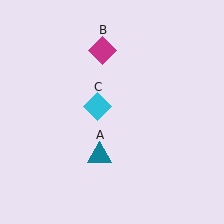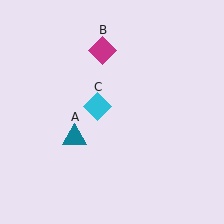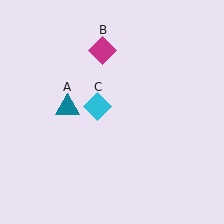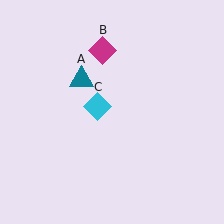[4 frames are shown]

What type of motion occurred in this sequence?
The teal triangle (object A) rotated clockwise around the center of the scene.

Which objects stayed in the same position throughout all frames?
Magenta diamond (object B) and cyan diamond (object C) remained stationary.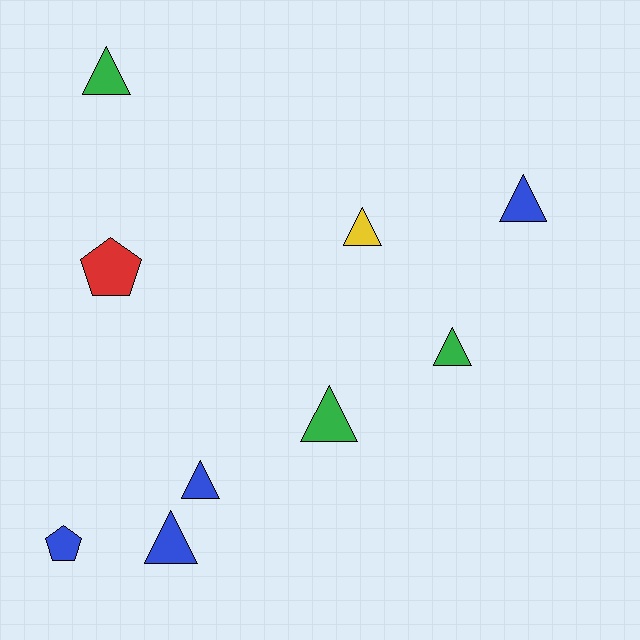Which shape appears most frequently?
Triangle, with 7 objects.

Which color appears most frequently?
Blue, with 4 objects.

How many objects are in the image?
There are 9 objects.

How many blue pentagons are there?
There is 1 blue pentagon.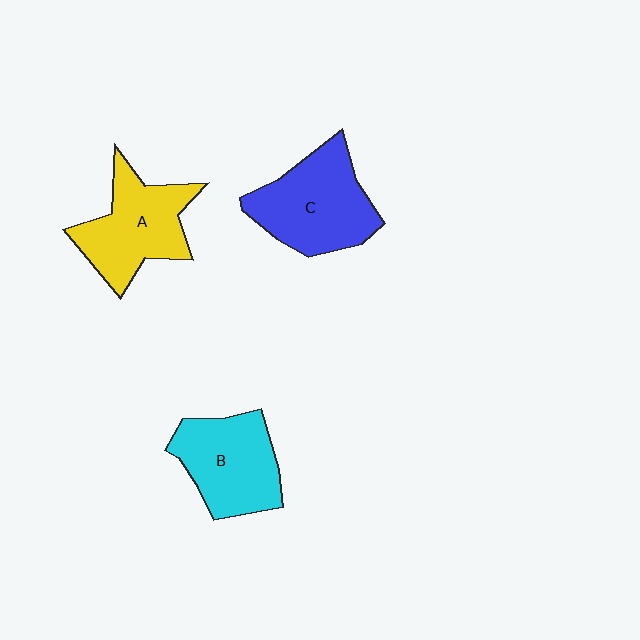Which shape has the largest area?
Shape C (blue).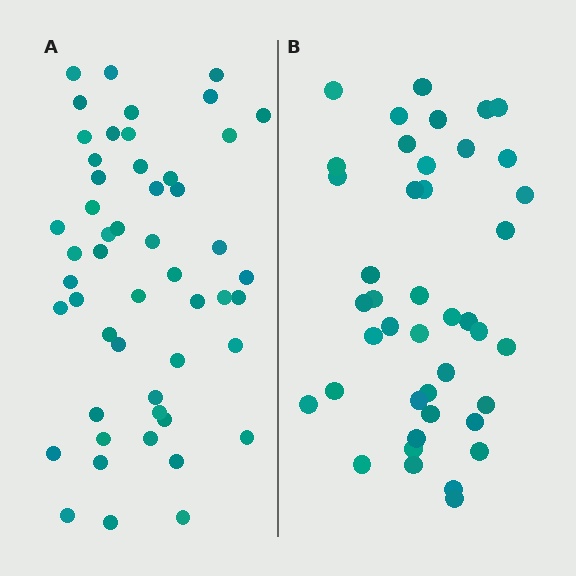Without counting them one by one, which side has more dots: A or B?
Region A (the left region) has more dots.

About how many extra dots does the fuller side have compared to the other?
Region A has roughly 8 or so more dots than region B.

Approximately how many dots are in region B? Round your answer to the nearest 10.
About 40 dots. (The exact count is 42, which rounds to 40.)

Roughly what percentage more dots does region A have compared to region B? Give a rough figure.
About 20% more.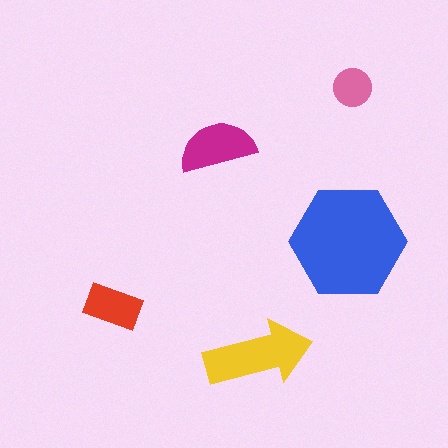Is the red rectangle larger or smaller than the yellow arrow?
Smaller.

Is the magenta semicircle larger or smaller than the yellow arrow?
Smaller.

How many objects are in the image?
There are 5 objects in the image.